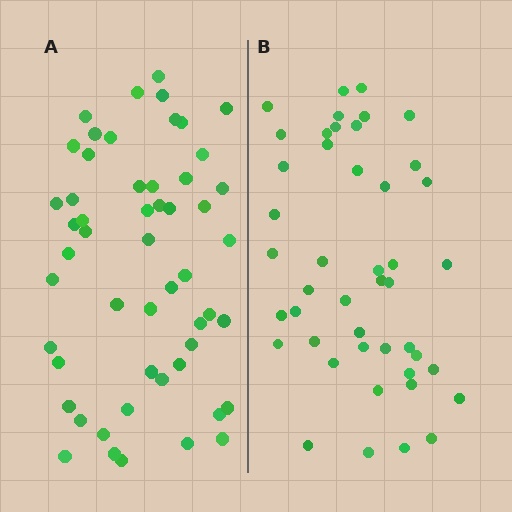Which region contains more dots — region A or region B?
Region A (the left region) has more dots.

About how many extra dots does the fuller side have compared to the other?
Region A has roughly 8 or so more dots than region B.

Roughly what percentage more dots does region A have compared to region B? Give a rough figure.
About 20% more.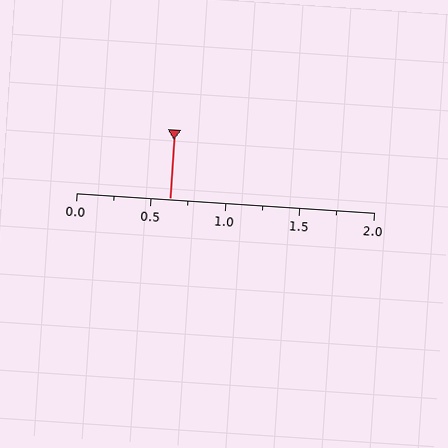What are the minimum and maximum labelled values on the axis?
The axis runs from 0.0 to 2.0.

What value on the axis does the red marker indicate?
The marker indicates approximately 0.62.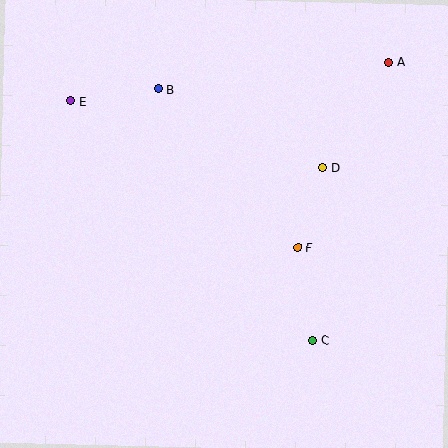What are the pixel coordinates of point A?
Point A is at (389, 62).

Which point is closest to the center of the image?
Point F at (298, 248) is closest to the center.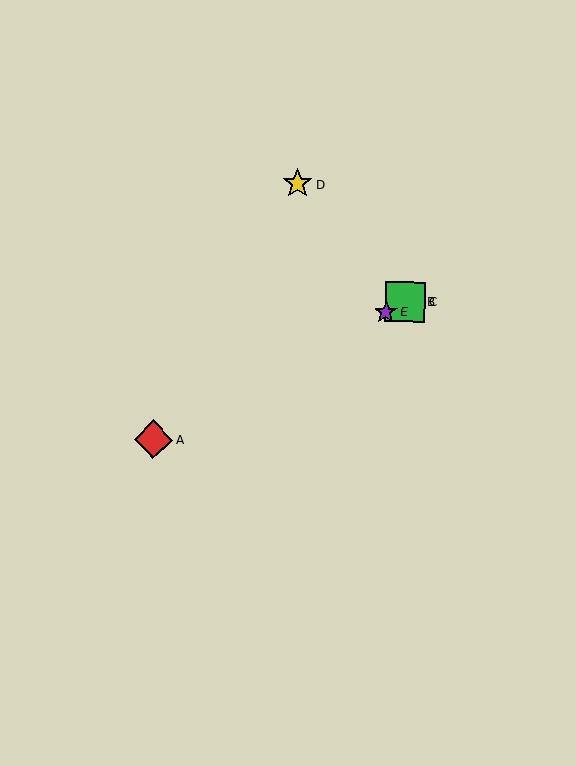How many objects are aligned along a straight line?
4 objects (A, B, C, E) are aligned along a straight line.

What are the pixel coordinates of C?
Object C is at (405, 302).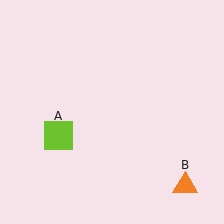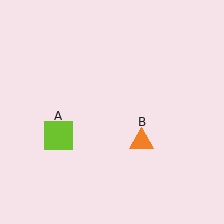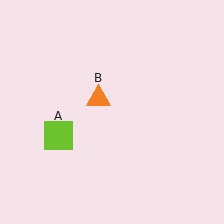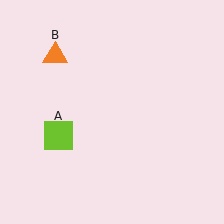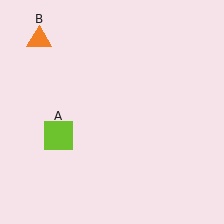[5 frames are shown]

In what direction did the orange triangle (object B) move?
The orange triangle (object B) moved up and to the left.